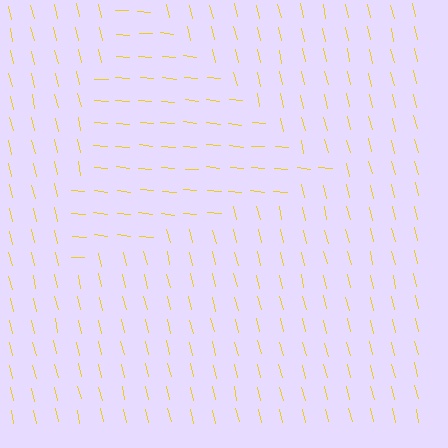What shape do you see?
I see a triangle.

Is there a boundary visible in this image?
Yes, there is a texture boundary formed by a change in line orientation.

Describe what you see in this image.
The image is filled with small yellow line segments. A triangle region in the image has lines oriented differently from the surrounding lines, creating a visible texture boundary.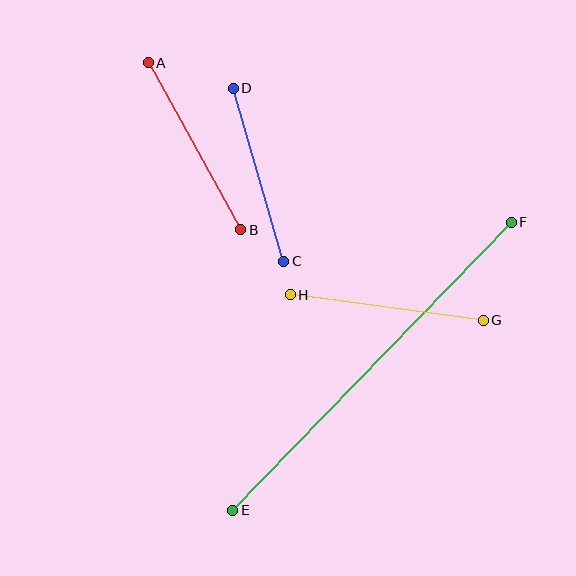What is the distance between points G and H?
The distance is approximately 195 pixels.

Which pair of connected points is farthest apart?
Points E and F are farthest apart.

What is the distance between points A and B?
The distance is approximately 191 pixels.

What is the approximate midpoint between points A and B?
The midpoint is at approximately (195, 146) pixels.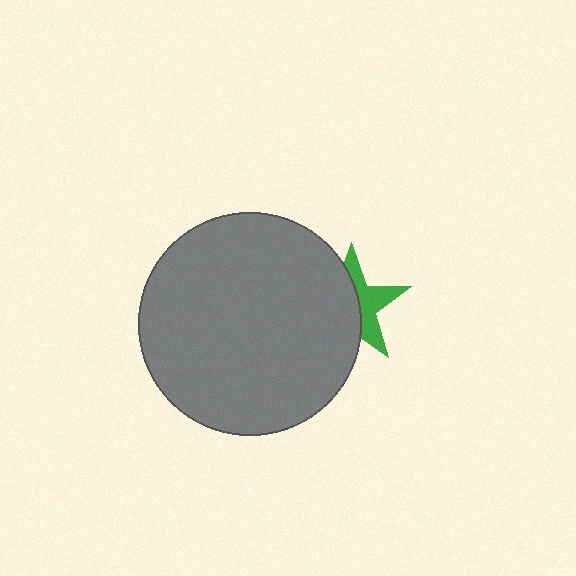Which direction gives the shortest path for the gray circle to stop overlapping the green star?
Moving left gives the shortest separation.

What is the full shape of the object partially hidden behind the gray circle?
The partially hidden object is a green star.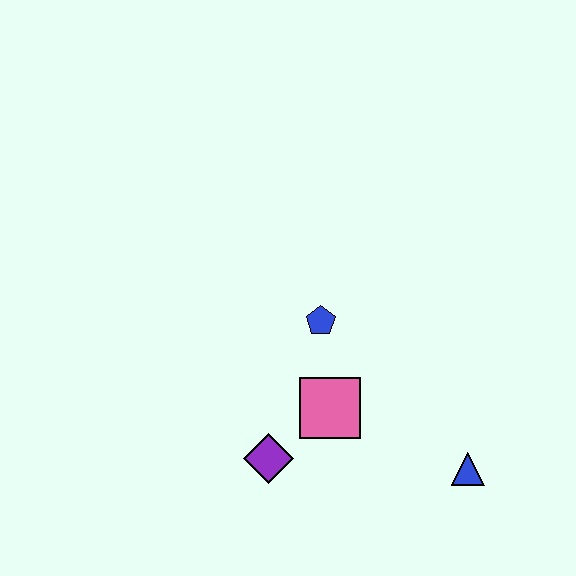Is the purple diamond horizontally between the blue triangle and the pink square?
No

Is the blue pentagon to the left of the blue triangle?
Yes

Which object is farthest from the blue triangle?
The blue pentagon is farthest from the blue triangle.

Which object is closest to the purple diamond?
The pink square is closest to the purple diamond.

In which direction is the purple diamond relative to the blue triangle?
The purple diamond is to the left of the blue triangle.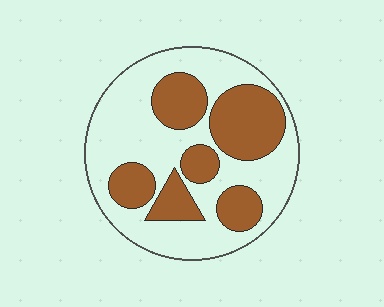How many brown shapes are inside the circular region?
6.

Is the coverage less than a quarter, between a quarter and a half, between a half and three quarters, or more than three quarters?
Between a quarter and a half.